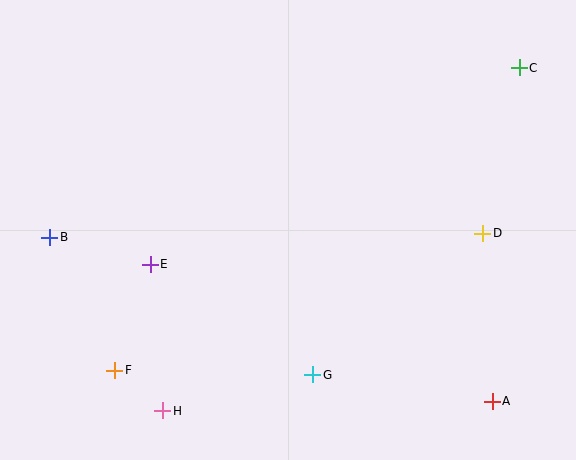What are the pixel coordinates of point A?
Point A is at (492, 401).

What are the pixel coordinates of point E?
Point E is at (150, 264).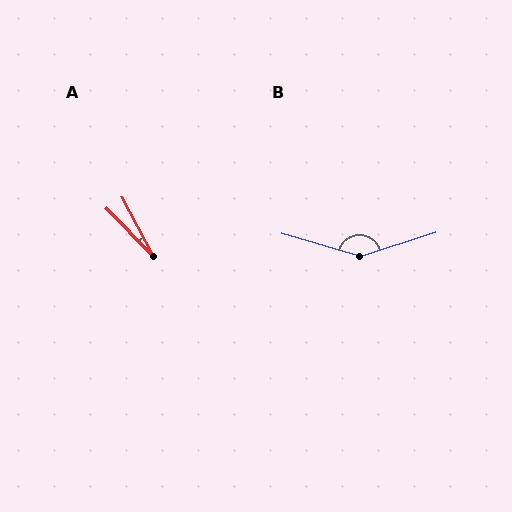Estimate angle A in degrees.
Approximately 17 degrees.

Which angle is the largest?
B, at approximately 146 degrees.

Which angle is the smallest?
A, at approximately 17 degrees.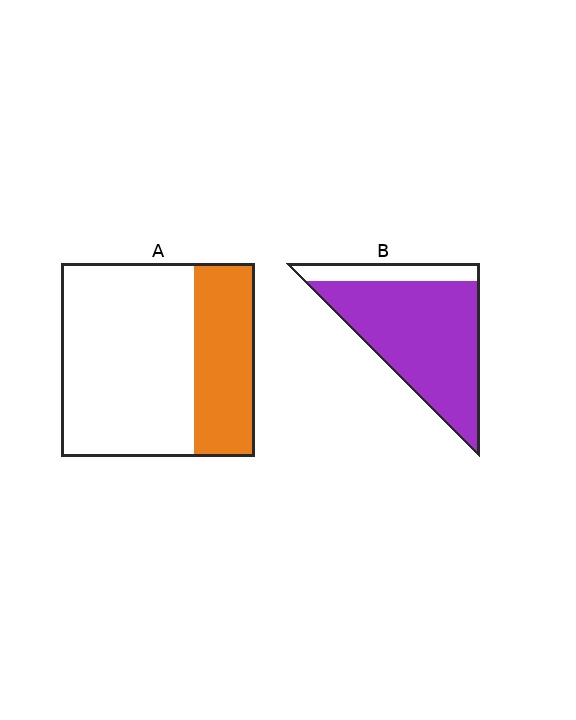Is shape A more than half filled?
No.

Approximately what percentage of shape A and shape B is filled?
A is approximately 30% and B is approximately 80%.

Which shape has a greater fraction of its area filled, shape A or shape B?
Shape B.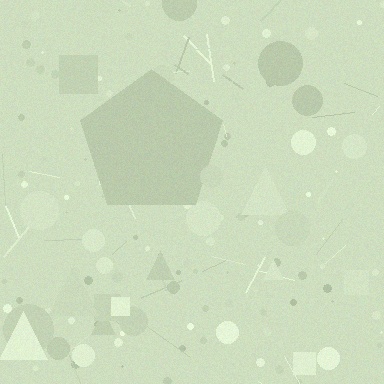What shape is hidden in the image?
A pentagon is hidden in the image.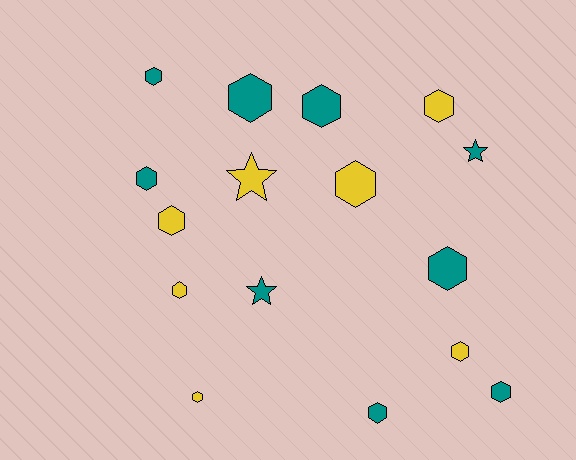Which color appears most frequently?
Teal, with 9 objects.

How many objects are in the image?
There are 16 objects.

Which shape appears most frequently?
Hexagon, with 13 objects.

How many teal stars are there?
There are 2 teal stars.